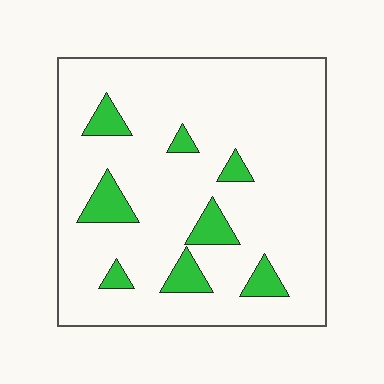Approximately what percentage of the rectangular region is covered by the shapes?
Approximately 10%.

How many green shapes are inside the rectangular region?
8.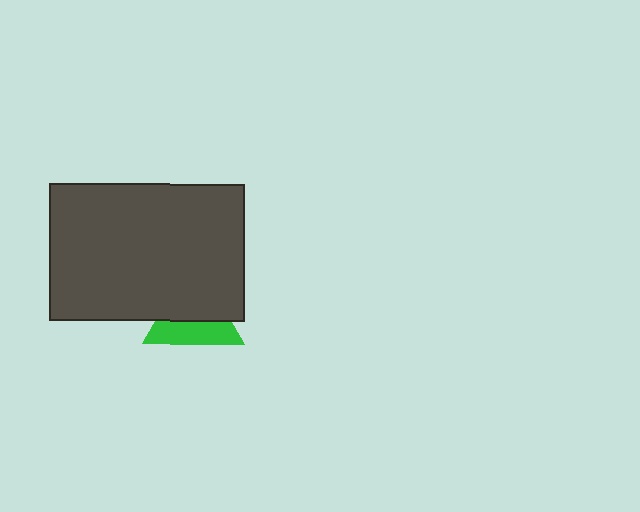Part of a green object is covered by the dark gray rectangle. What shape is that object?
It is a triangle.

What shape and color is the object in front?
The object in front is a dark gray rectangle.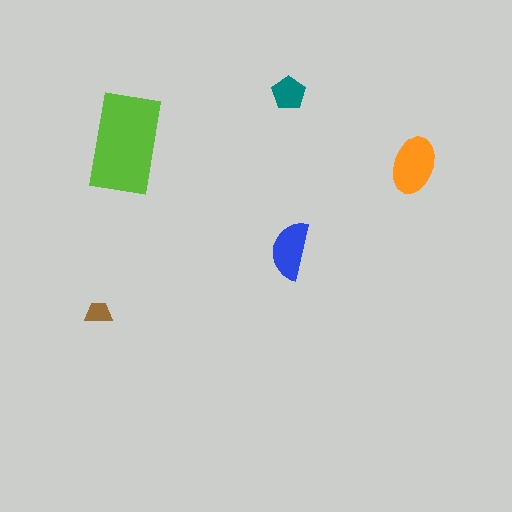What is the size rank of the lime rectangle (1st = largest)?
1st.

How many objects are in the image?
There are 5 objects in the image.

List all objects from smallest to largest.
The brown trapezoid, the teal pentagon, the blue semicircle, the orange ellipse, the lime rectangle.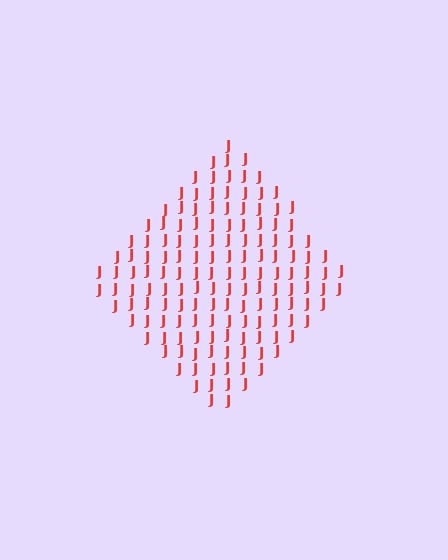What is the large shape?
The large shape is a diamond.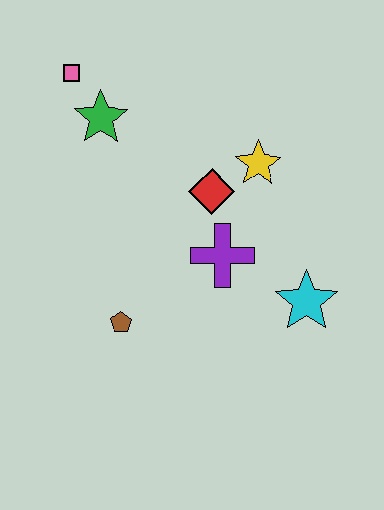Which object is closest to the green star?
The pink square is closest to the green star.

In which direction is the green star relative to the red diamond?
The green star is to the left of the red diamond.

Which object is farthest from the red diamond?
The pink square is farthest from the red diamond.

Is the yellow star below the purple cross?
No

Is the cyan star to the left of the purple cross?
No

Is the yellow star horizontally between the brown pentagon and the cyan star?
Yes